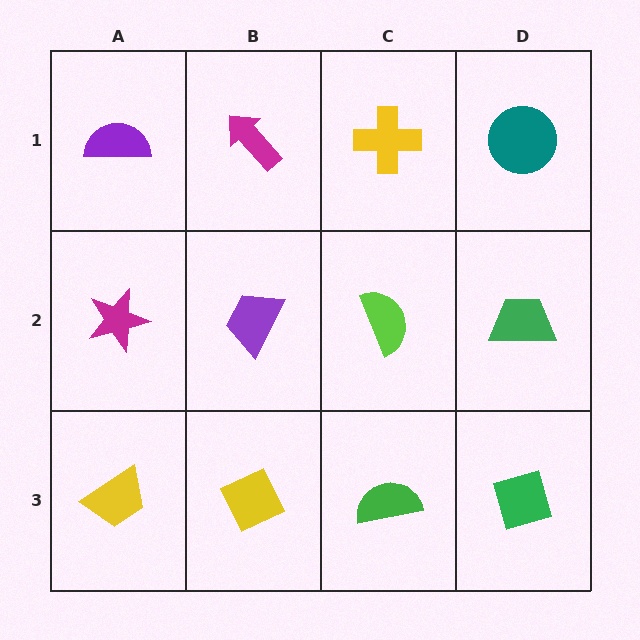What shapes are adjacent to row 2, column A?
A purple semicircle (row 1, column A), a yellow trapezoid (row 3, column A), a purple trapezoid (row 2, column B).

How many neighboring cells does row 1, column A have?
2.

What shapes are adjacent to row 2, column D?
A teal circle (row 1, column D), a green diamond (row 3, column D), a lime semicircle (row 2, column C).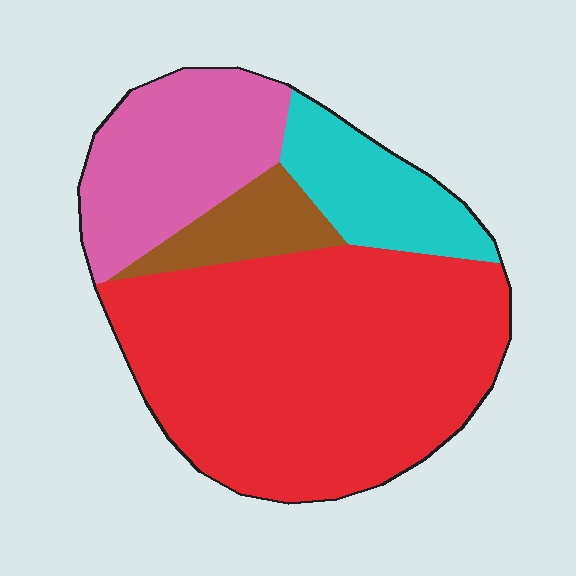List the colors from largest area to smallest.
From largest to smallest: red, pink, cyan, brown.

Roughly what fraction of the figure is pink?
Pink takes up about one fifth (1/5) of the figure.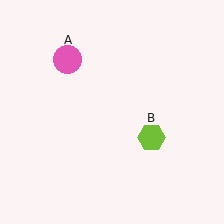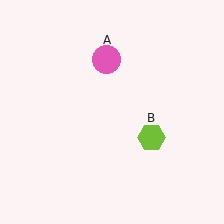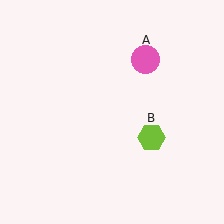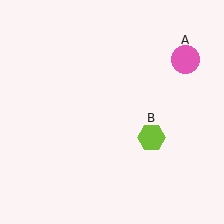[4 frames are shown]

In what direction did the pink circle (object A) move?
The pink circle (object A) moved right.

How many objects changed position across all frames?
1 object changed position: pink circle (object A).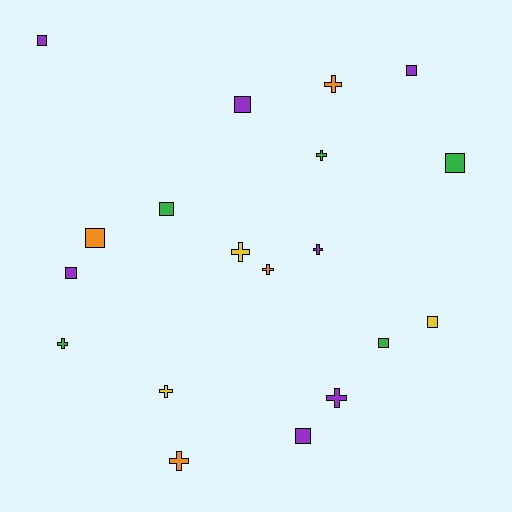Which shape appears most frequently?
Square, with 10 objects.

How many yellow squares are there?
There is 1 yellow square.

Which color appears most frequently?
Purple, with 7 objects.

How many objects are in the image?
There are 19 objects.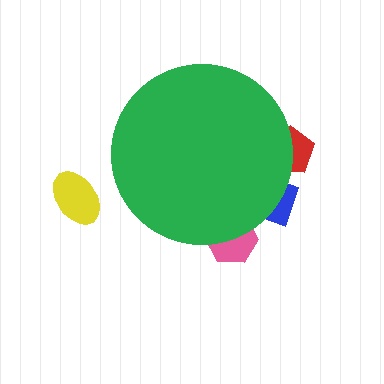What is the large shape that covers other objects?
A green circle.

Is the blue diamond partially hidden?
Yes, the blue diamond is partially hidden behind the green circle.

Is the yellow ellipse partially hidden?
No, the yellow ellipse is fully visible.